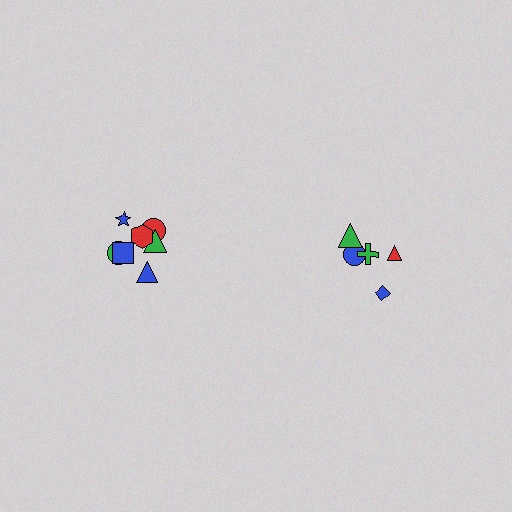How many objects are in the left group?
There are 7 objects.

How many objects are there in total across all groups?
There are 12 objects.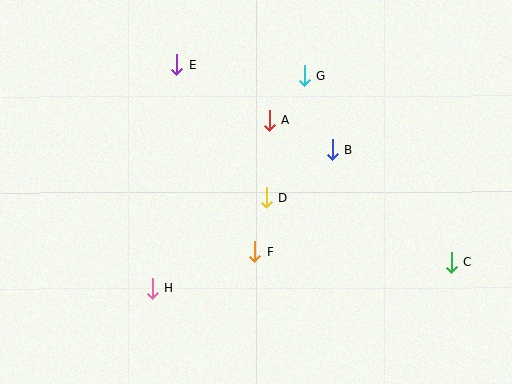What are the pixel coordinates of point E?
Point E is at (176, 65).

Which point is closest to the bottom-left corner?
Point H is closest to the bottom-left corner.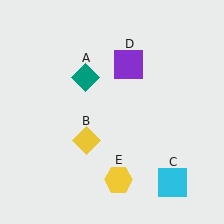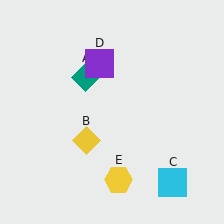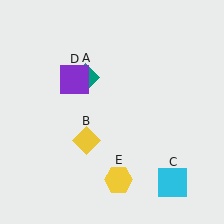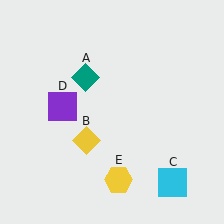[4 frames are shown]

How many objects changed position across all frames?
1 object changed position: purple square (object D).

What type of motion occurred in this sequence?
The purple square (object D) rotated counterclockwise around the center of the scene.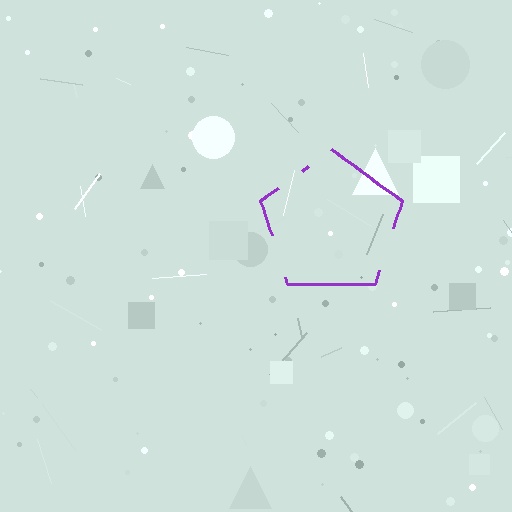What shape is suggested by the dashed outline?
The dashed outline suggests a pentagon.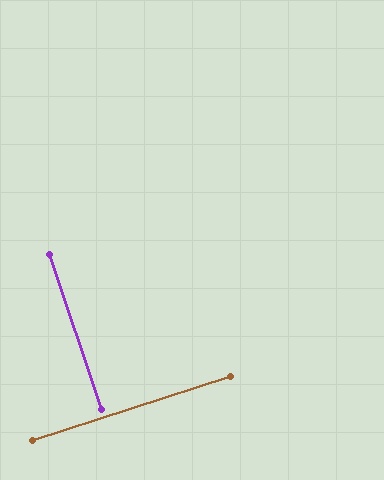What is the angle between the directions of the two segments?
Approximately 90 degrees.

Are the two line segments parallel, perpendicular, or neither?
Perpendicular — they meet at approximately 90°.